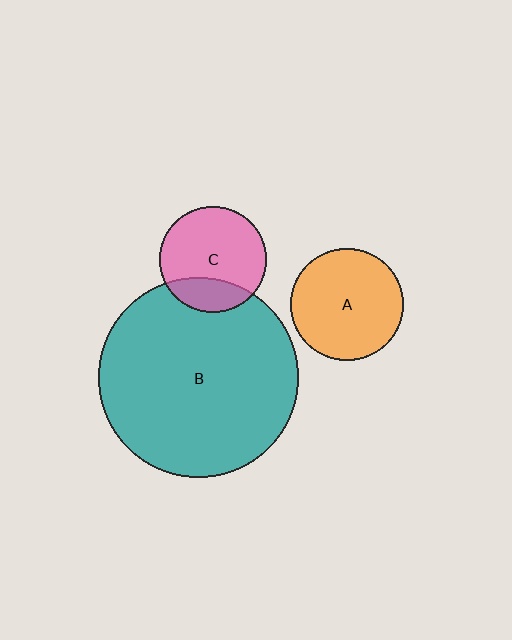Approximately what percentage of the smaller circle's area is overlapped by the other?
Approximately 25%.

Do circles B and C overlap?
Yes.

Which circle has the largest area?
Circle B (teal).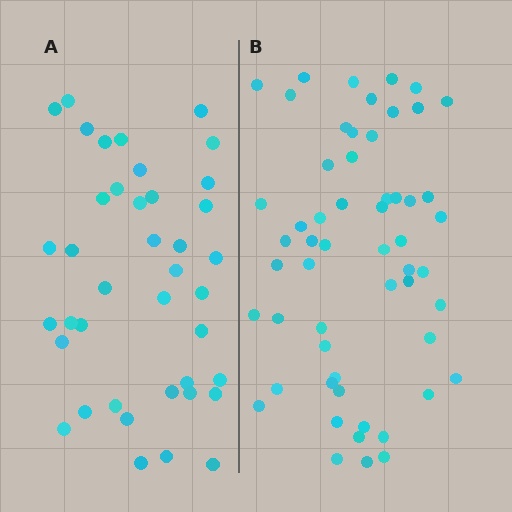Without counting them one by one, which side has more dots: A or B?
Region B (the right region) has more dots.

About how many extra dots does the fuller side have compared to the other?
Region B has approximately 15 more dots than region A.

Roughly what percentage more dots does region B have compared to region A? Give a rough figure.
About 40% more.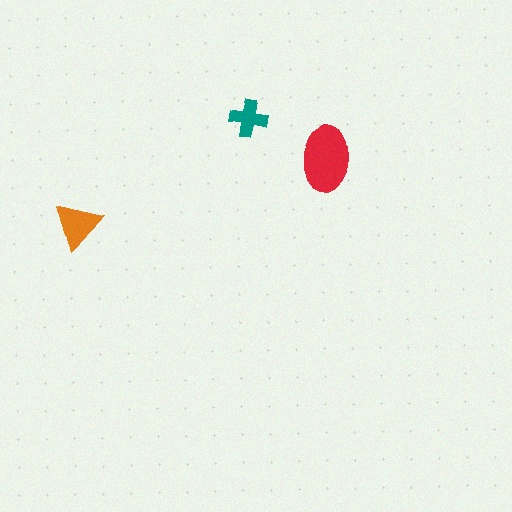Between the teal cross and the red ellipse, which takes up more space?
The red ellipse.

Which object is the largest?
The red ellipse.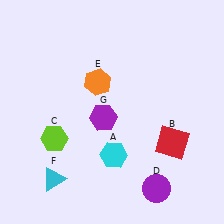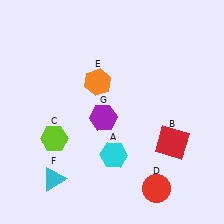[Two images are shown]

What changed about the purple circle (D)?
In Image 1, D is purple. In Image 2, it changed to red.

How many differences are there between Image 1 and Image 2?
There is 1 difference between the two images.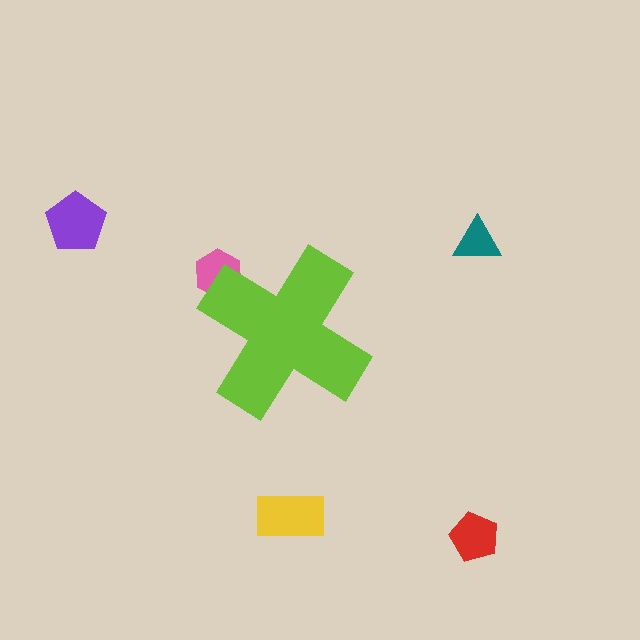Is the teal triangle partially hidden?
No, the teal triangle is fully visible.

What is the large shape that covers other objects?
A lime cross.